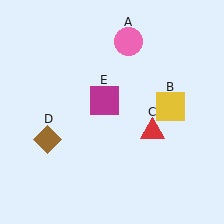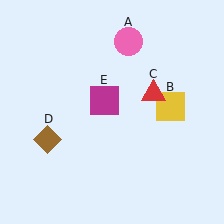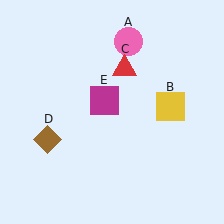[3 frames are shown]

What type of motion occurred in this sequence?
The red triangle (object C) rotated counterclockwise around the center of the scene.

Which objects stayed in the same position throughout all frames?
Pink circle (object A) and yellow square (object B) and brown diamond (object D) and magenta square (object E) remained stationary.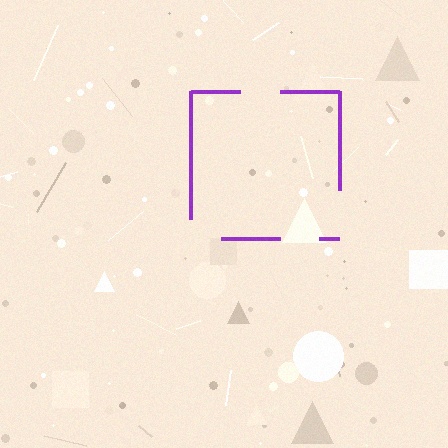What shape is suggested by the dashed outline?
The dashed outline suggests a square.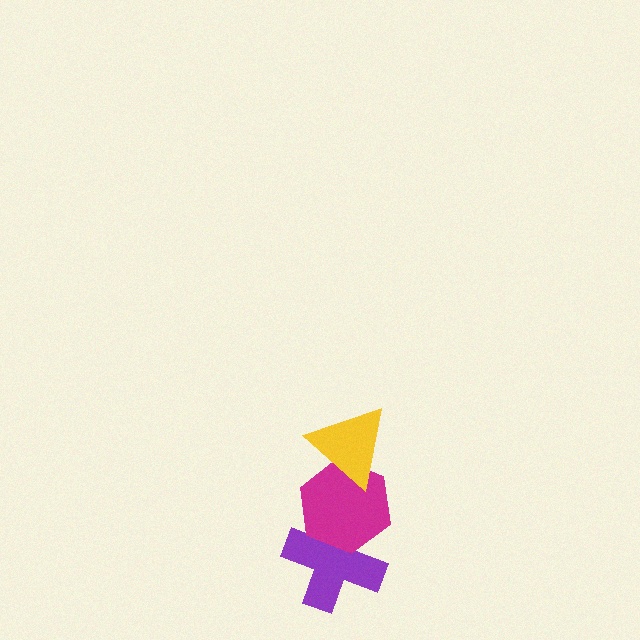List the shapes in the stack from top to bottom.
From top to bottom: the yellow triangle, the magenta hexagon, the purple cross.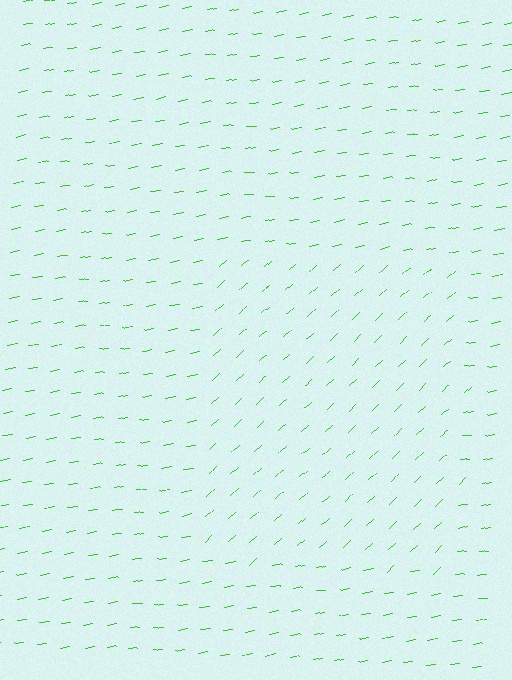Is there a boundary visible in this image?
Yes, there is a texture boundary formed by a change in line orientation.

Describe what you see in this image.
The image is filled with small green line segments. A rectangle region in the image has lines oriented differently from the surrounding lines, creating a visible texture boundary.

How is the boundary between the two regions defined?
The boundary is defined purely by a change in line orientation (approximately 33 degrees difference). All lines are the same color and thickness.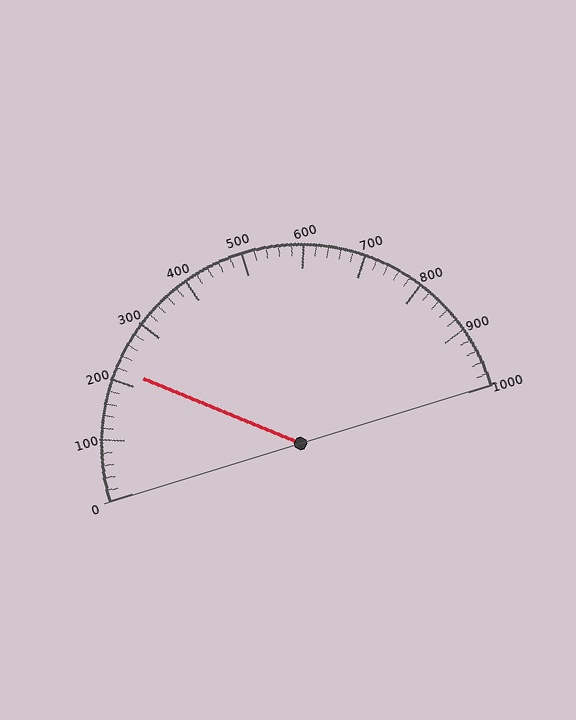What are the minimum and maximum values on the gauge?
The gauge ranges from 0 to 1000.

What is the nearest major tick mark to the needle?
The nearest major tick mark is 200.